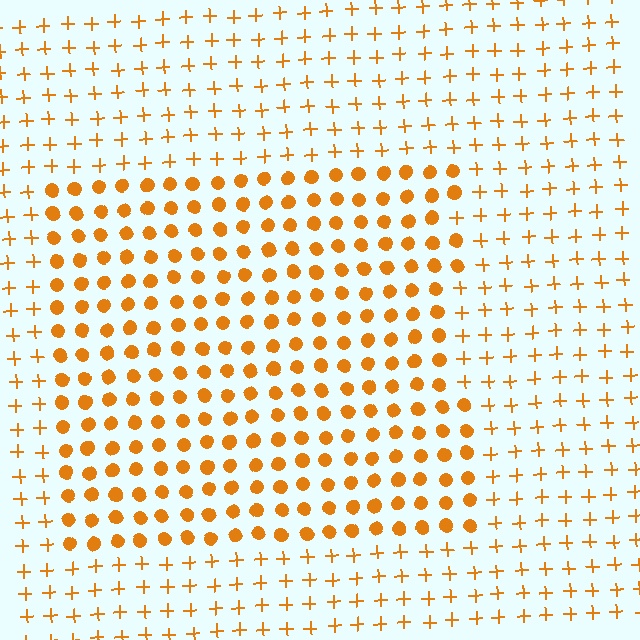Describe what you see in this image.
The image is filled with small orange elements arranged in a uniform grid. A rectangle-shaped region contains circles, while the surrounding area contains plus signs. The boundary is defined purely by the change in element shape.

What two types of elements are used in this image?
The image uses circles inside the rectangle region and plus signs outside it.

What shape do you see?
I see a rectangle.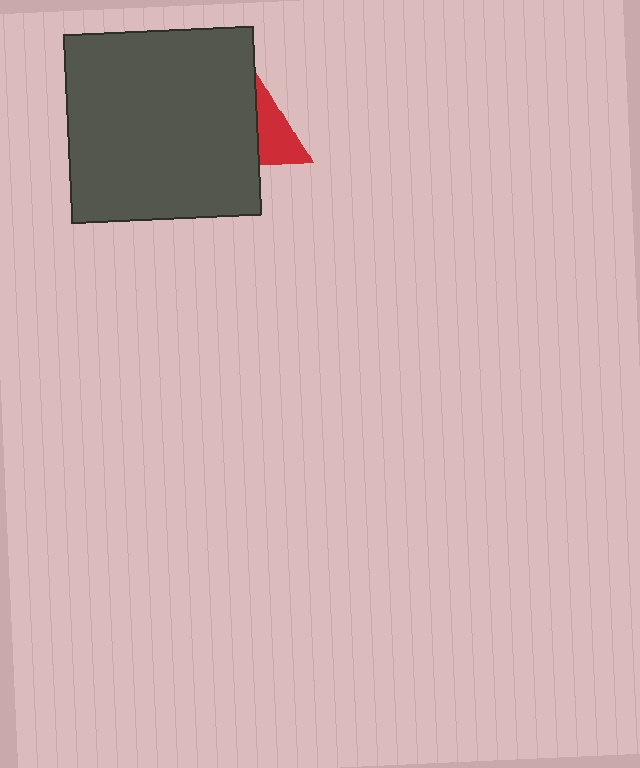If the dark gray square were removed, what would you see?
You would see the complete red triangle.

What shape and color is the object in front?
The object in front is a dark gray square.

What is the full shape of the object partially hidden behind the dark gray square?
The partially hidden object is a red triangle.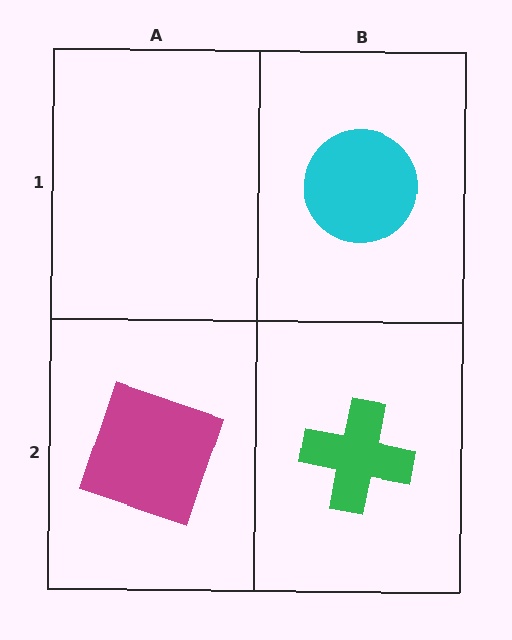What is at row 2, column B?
A green cross.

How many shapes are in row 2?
2 shapes.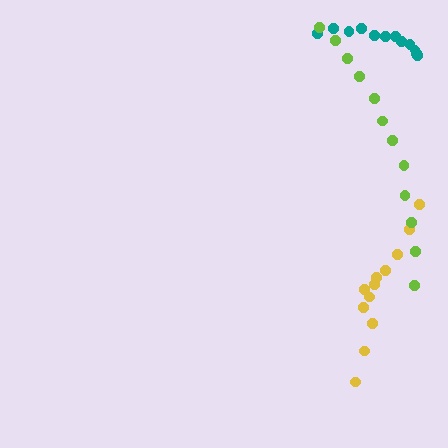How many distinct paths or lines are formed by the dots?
There are 3 distinct paths.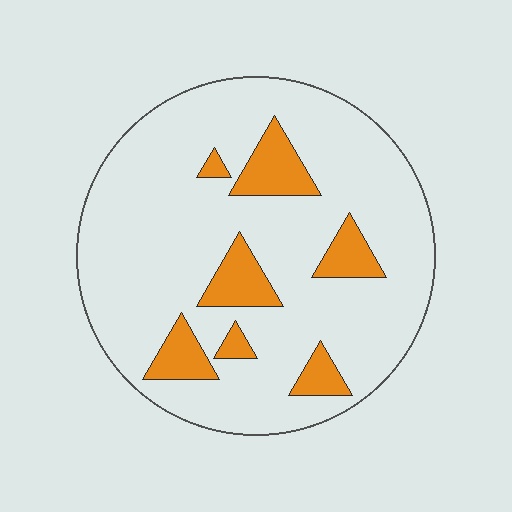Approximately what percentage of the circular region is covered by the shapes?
Approximately 15%.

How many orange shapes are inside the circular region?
7.